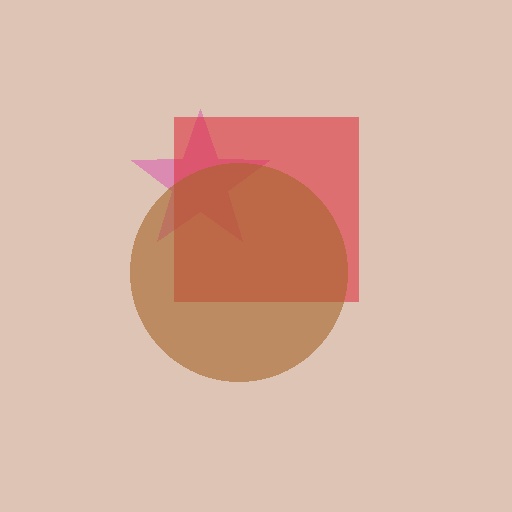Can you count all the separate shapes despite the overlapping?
Yes, there are 3 separate shapes.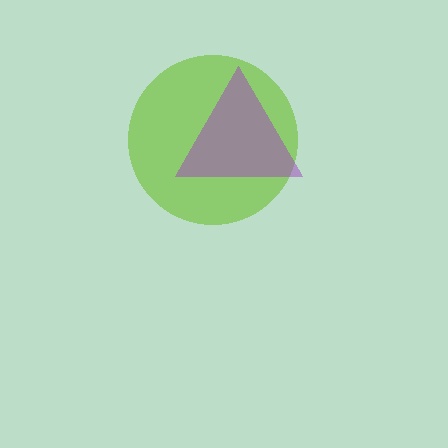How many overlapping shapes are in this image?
There are 2 overlapping shapes in the image.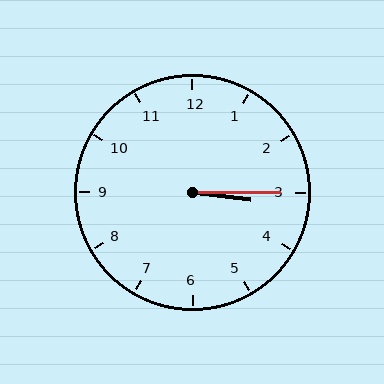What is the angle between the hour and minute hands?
Approximately 8 degrees.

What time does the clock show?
3:15.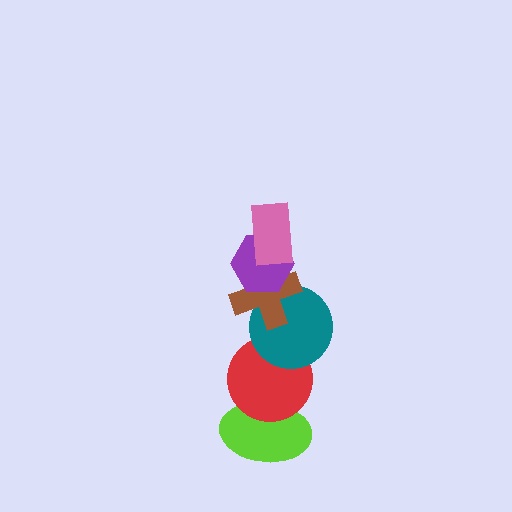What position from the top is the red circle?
The red circle is 5th from the top.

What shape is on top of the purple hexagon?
The pink rectangle is on top of the purple hexagon.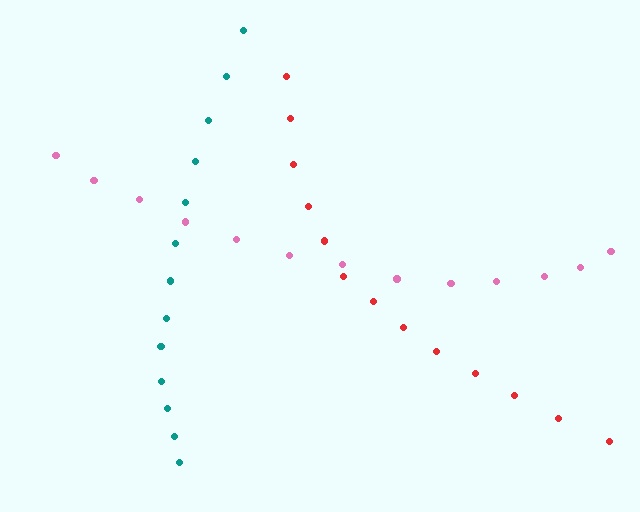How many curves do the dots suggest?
There are 3 distinct paths.